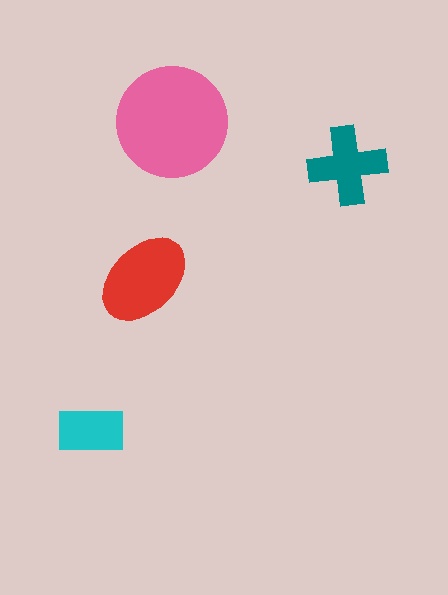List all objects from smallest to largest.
The cyan rectangle, the teal cross, the red ellipse, the pink circle.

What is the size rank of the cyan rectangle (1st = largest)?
4th.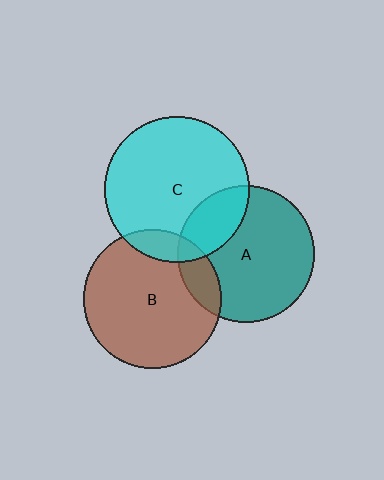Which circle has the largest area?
Circle C (cyan).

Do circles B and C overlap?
Yes.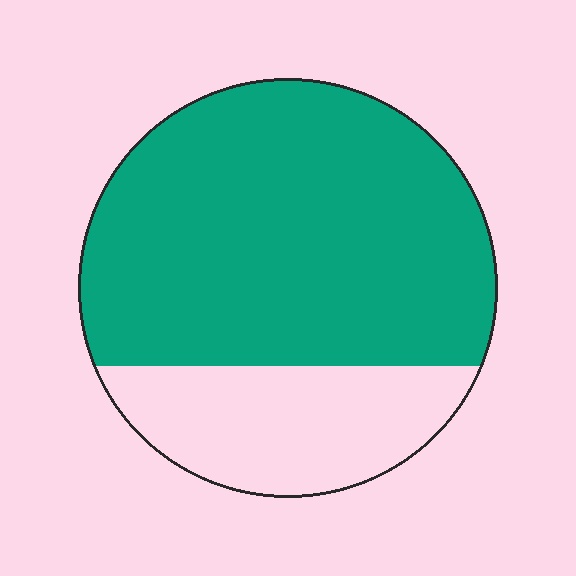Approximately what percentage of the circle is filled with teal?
Approximately 75%.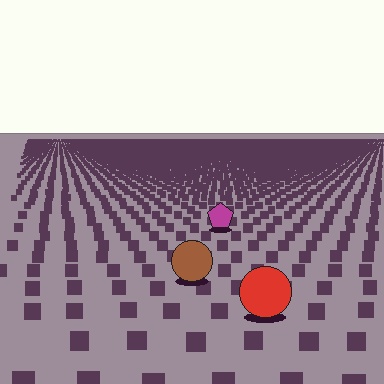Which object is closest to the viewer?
The red circle is closest. The texture marks near it are larger and more spread out.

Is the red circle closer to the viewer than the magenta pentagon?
Yes. The red circle is closer — you can tell from the texture gradient: the ground texture is coarser near it.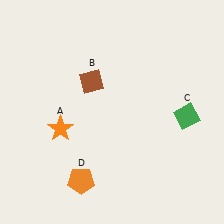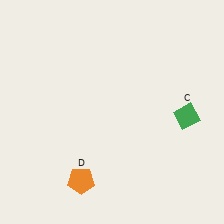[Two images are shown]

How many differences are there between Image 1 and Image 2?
There are 2 differences between the two images.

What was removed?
The brown diamond (B), the orange star (A) were removed in Image 2.